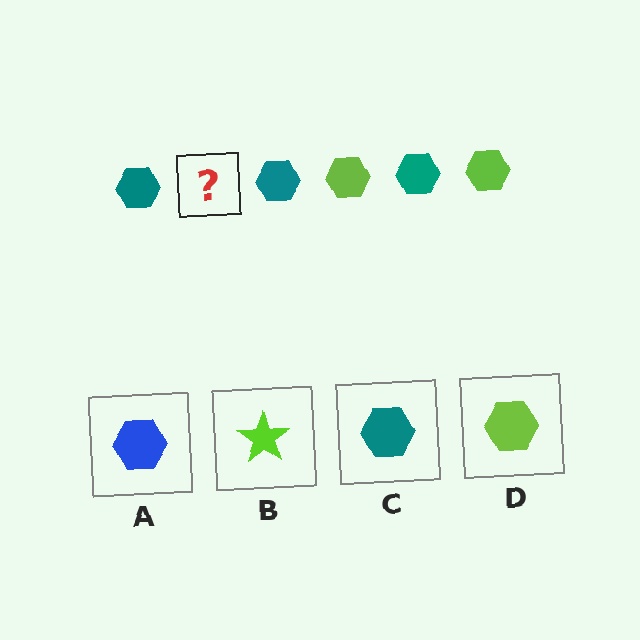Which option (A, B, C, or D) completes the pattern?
D.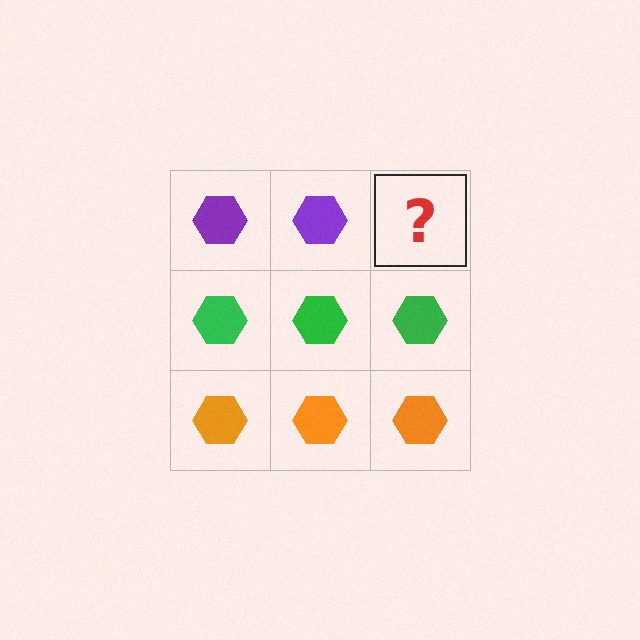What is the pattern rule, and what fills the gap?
The rule is that each row has a consistent color. The gap should be filled with a purple hexagon.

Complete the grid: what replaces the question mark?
The question mark should be replaced with a purple hexagon.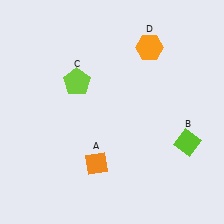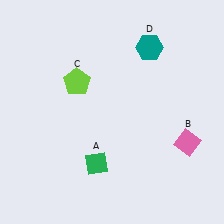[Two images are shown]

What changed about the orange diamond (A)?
In Image 1, A is orange. In Image 2, it changed to green.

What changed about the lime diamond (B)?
In Image 1, B is lime. In Image 2, it changed to pink.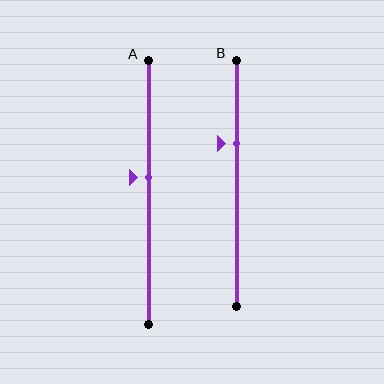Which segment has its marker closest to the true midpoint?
Segment A has its marker closest to the true midpoint.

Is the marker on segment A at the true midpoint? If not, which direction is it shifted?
No, the marker on segment A is shifted upward by about 5% of the segment length.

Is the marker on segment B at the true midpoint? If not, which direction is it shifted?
No, the marker on segment B is shifted upward by about 16% of the segment length.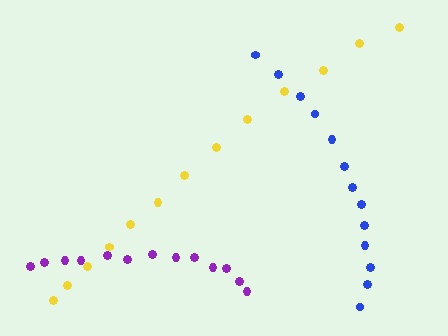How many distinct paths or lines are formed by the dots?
There are 3 distinct paths.